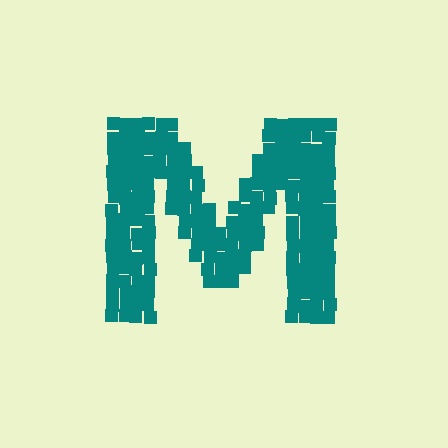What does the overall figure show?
The overall figure shows the letter M.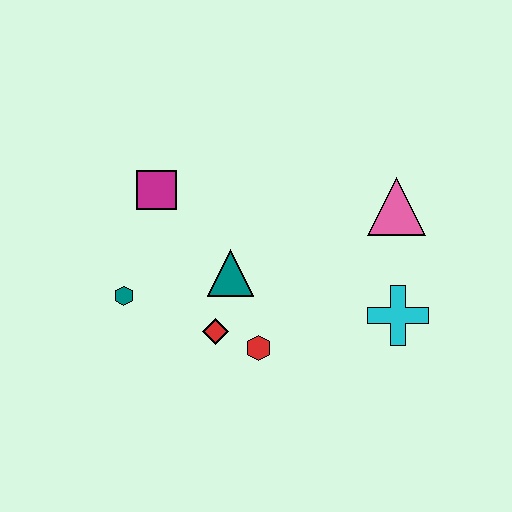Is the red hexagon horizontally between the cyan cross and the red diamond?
Yes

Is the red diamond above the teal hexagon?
No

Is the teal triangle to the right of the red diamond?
Yes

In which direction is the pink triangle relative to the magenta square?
The pink triangle is to the right of the magenta square.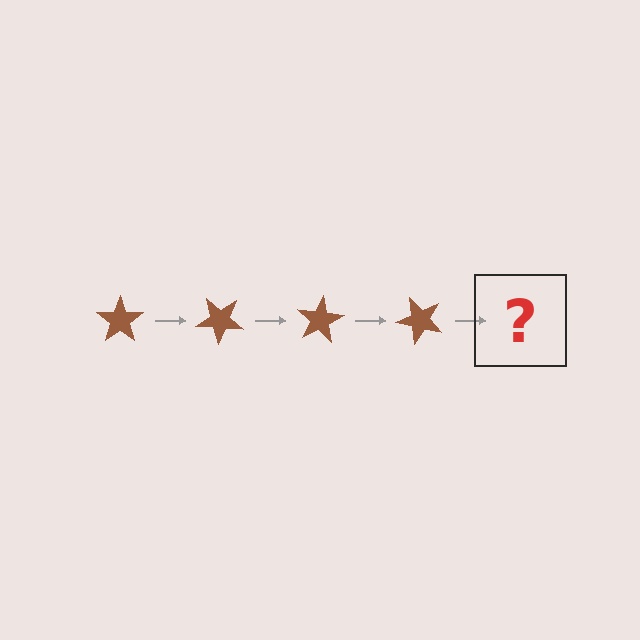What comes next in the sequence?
The next element should be a brown star rotated 160 degrees.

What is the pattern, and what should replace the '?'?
The pattern is that the star rotates 40 degrees each step. The '?' should be a brown star rotated 160 degrees.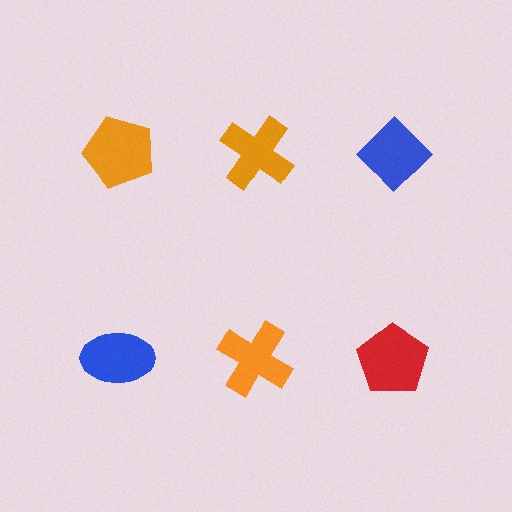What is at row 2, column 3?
A red pentagon.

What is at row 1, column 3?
A blue diamond.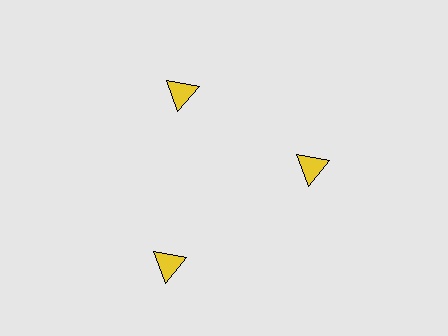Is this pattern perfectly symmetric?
No. The 3 yellow triangles are arranged in a ring, but one element near the 7 o'clock position is pushed outward from the center, breaking the 3-fold rotational symmetry.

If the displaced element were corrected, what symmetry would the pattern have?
It would have 3-fold rotational symmetry — the pattern would map onto itself every 120 degrees.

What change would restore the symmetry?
The symmetry would be restored by moving it inward, back onto the ring so that all 3 triangles sit at equal angles and equal distance from the center.